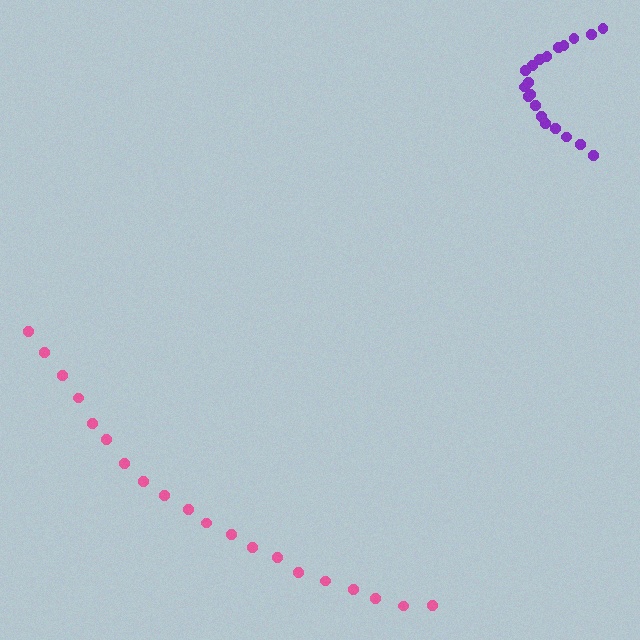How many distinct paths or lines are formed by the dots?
There are 2 distinct paths.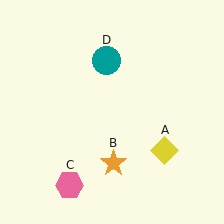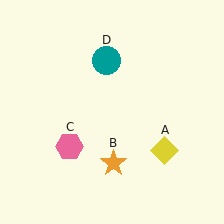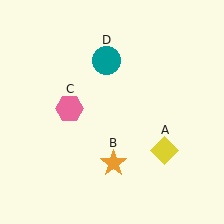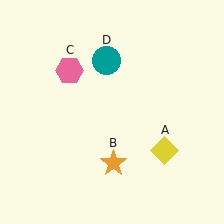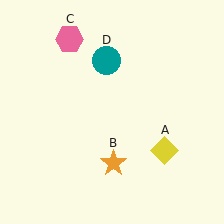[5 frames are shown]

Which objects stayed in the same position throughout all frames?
Yellow diamond (object A) and orange star (object B) and teal circle (object D) remained stationary.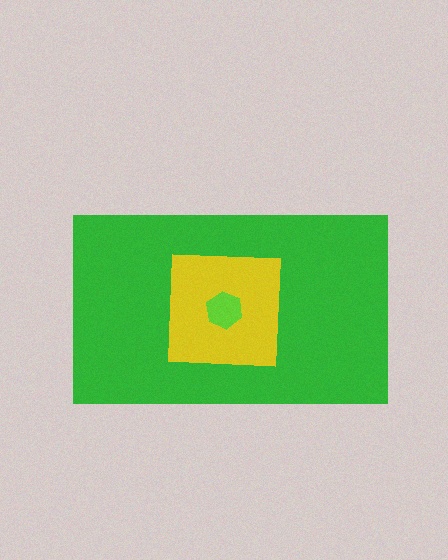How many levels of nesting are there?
3.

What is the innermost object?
The lime hexagon.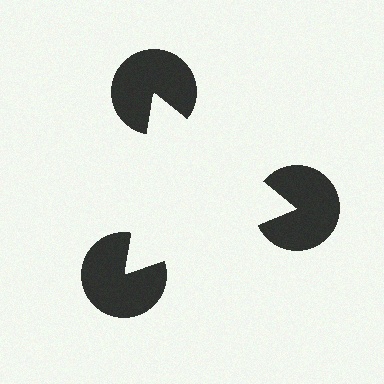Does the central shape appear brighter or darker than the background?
It typically appears slightly brighter than the background, even though no actual brightness change is drawn.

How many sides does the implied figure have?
3 sides.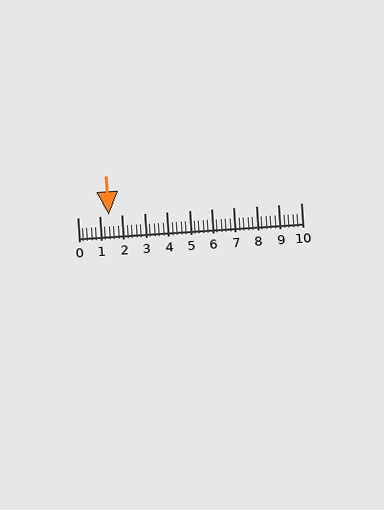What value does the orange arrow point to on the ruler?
The orange arrow points to approximately 1.4.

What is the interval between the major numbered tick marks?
The major tick marks are spaced 1 units apart.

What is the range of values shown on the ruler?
The ruler shows values from 0 to 10.